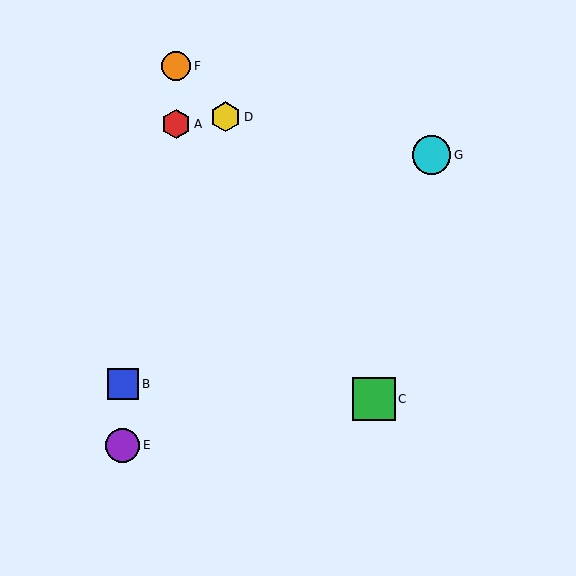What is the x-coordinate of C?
Object C is at x≈374.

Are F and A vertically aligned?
Yes, both are at x≈176.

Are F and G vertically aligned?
No, F is at x≈176 and G is at x≈431.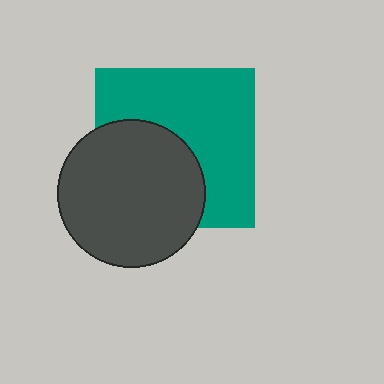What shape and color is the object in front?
The object in front is a dark gray circle.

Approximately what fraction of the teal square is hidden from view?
Roughly 41% of the teal square is hidden behind the dark gray circle.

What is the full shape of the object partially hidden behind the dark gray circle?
The partially hidden object is a teal square.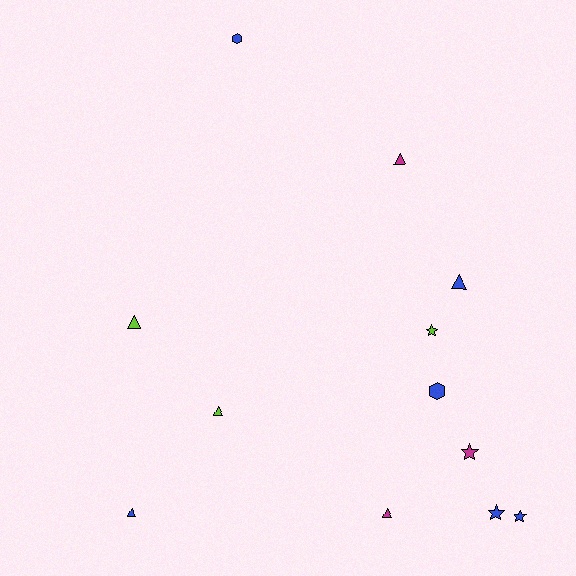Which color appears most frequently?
Blue, with 6 objects.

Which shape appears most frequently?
Triangle, with 6 objects.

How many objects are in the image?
There are 12 objects.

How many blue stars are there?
There are 2 blue stars.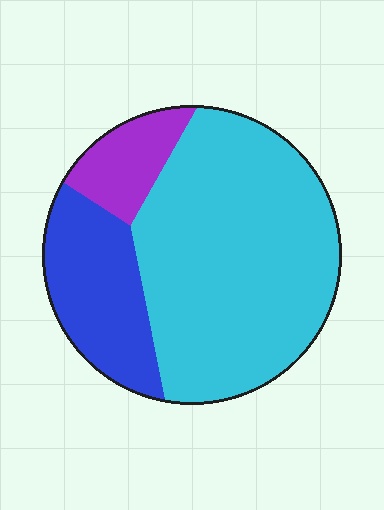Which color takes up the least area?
Purple, at roughly 10%.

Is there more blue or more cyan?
Cyan.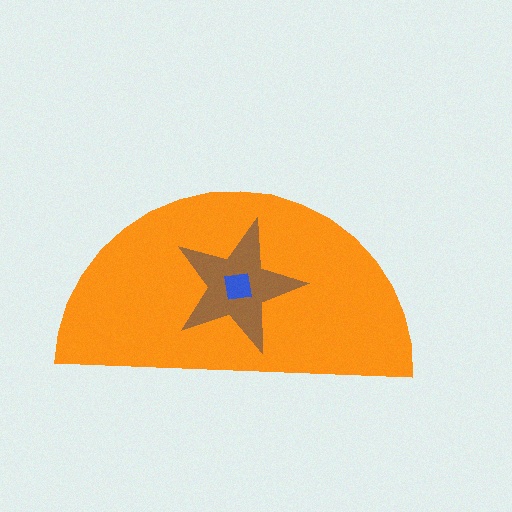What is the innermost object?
The blue square.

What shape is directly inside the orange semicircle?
The brown star.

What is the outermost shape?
The orange semicircle.